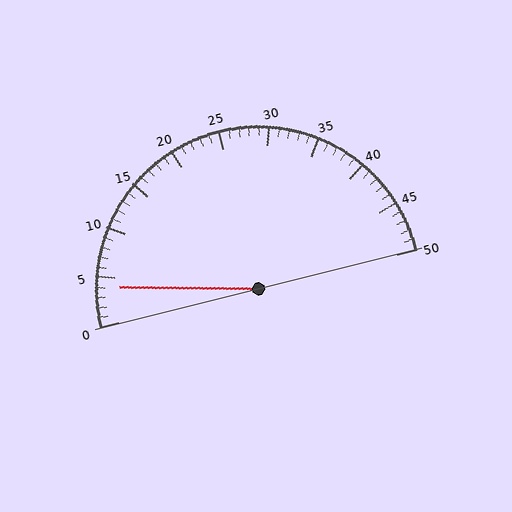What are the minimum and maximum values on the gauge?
The gauge ranges from 0 to 50.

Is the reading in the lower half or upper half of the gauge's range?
The reading is in the lower half of the range (0 to 50).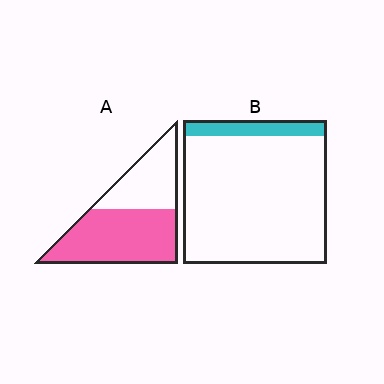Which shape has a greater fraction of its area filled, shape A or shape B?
Shape A.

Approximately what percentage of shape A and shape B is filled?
A is approximately 60% and B is approximately 10%.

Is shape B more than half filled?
No.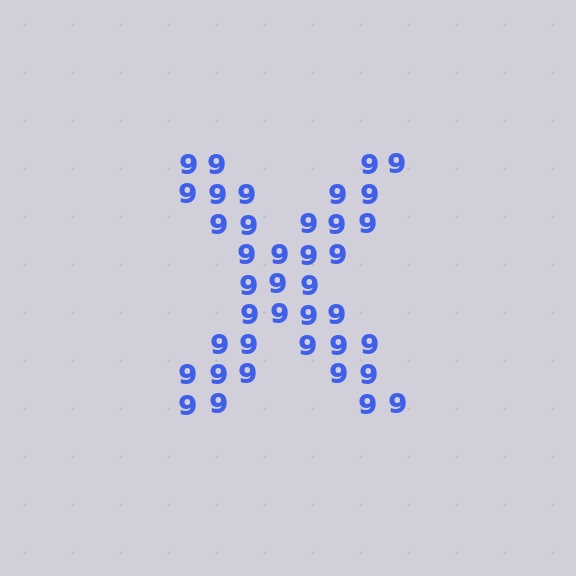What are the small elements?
The small elements are digit 9's.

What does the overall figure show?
The overall figure shows the letter X.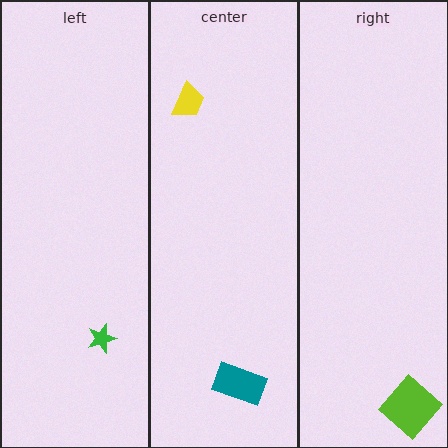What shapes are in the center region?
The teal rectangle, the yellow trapezoid.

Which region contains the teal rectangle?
The center region.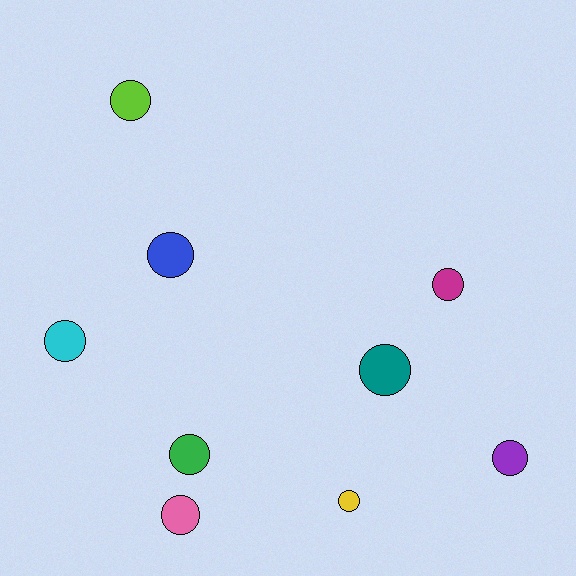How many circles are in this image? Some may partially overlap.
There are 9 circles.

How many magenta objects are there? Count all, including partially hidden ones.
There is 1 magenta object.